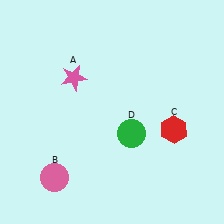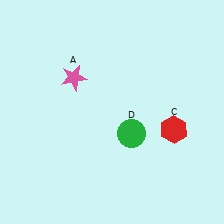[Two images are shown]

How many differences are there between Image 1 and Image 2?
There is 1 difference between the two images.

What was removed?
The pink circle (B) was removed in Image 2.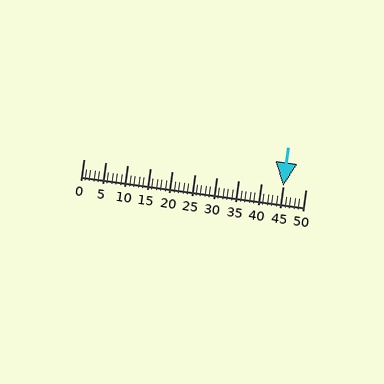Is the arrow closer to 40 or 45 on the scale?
The arrow is closer to 45.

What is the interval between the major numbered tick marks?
The major tick marks are spaced 5 units apart.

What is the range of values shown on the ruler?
The ruler shows values from 0 to 50.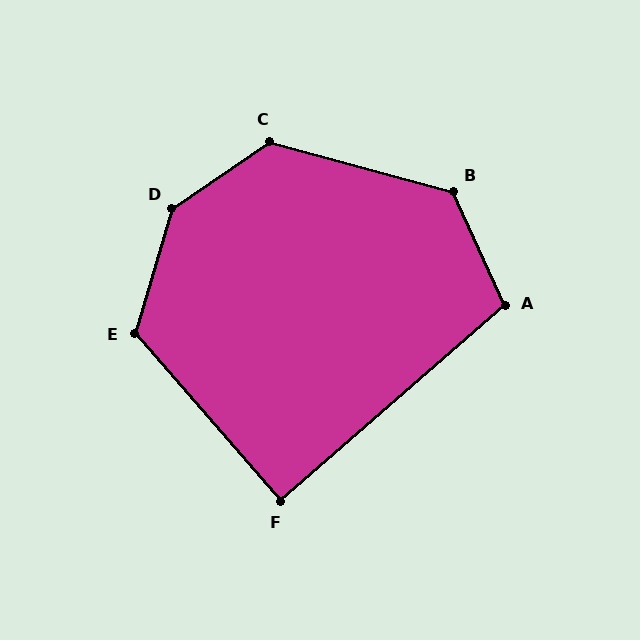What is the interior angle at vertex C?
Approximately 130 degrees (obtuse).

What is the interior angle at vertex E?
Approximately 123 degrees (obtuse).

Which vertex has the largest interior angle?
D, at approximately 141 degrees.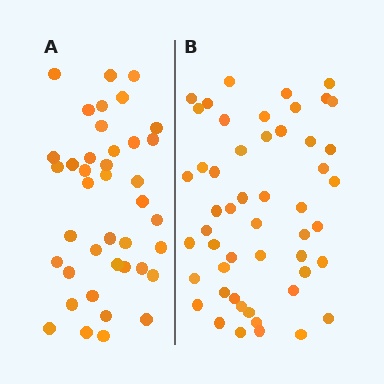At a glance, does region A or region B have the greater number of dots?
Region B (the right region) has more dots.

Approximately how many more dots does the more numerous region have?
Region B has roughly 12 or so more dots than region A.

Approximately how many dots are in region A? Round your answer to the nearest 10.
About 40 dots.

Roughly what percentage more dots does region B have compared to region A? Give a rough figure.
About 30% more.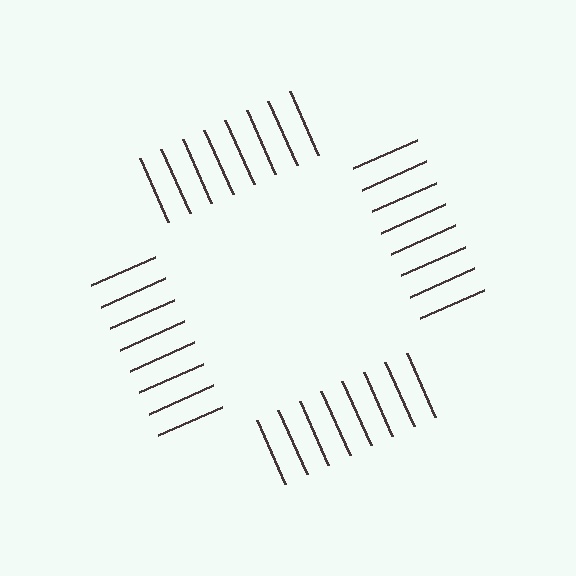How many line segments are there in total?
32 — 8 along each of the 4 edges.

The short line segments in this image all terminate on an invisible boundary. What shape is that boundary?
An illusory square — the line segments terminate on its edges but no continuous stroke is drawn.